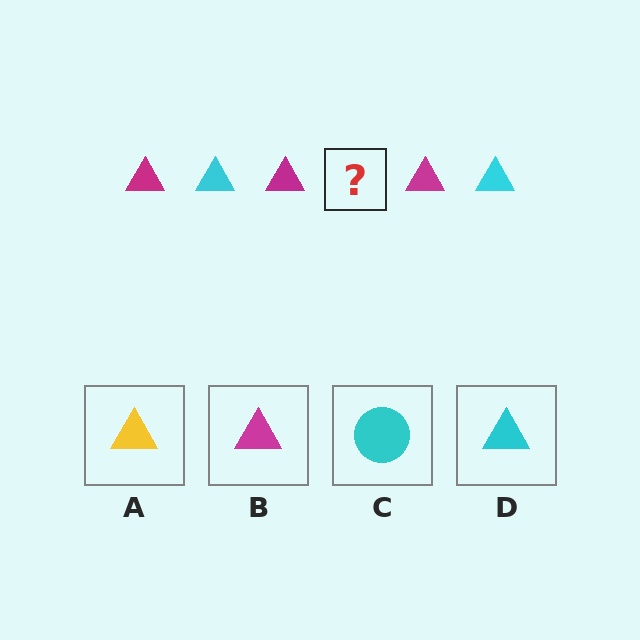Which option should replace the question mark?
Option D.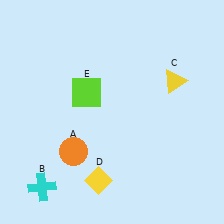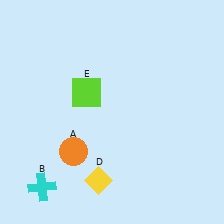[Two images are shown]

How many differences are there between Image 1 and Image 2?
There is 1 difference between the two images.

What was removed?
The yellow triangle (C) was removed in Image 2.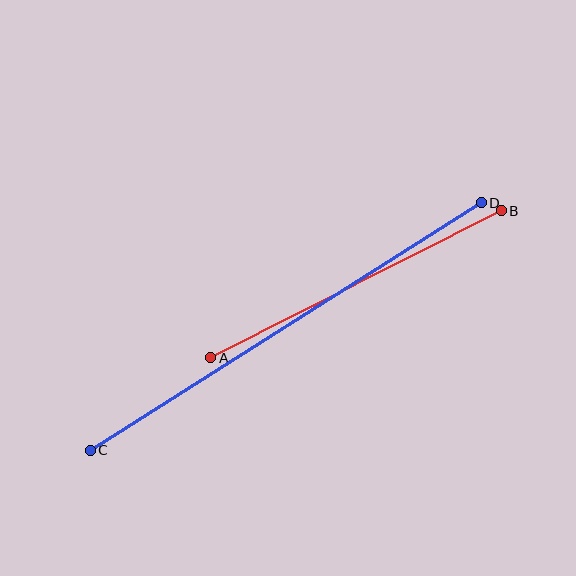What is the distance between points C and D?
The distance is approximately 462 pixels.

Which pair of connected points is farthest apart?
Points C and D are farthest apart.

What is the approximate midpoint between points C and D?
The midpoint is at approximately (286, 326) pixels.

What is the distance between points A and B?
The distance is approximately 326 pixels.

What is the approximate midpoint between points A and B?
The midpoint is at approximately (356, 284) pixels.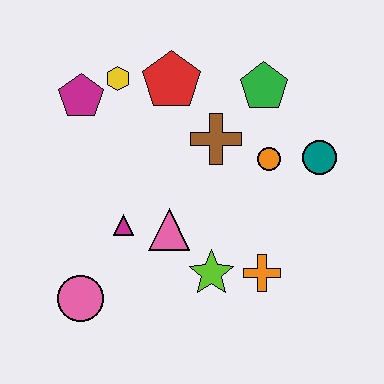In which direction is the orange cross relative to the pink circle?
The orange cross is to the right of the pink circle.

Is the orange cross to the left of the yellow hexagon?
No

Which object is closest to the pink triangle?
The magenta triangle is closest to the pink triangle.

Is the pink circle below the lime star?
Yes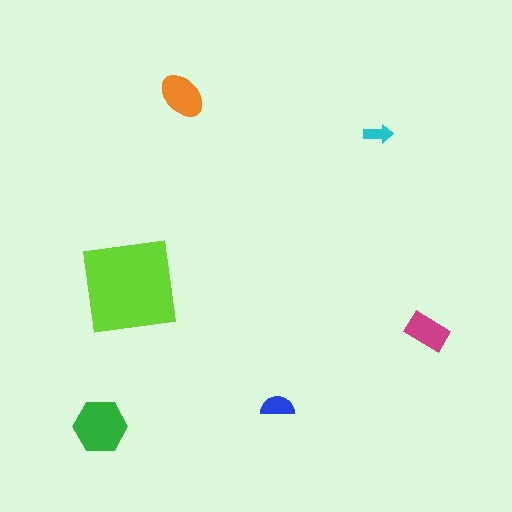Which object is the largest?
The lime square.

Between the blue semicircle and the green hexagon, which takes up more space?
The green hexagon.